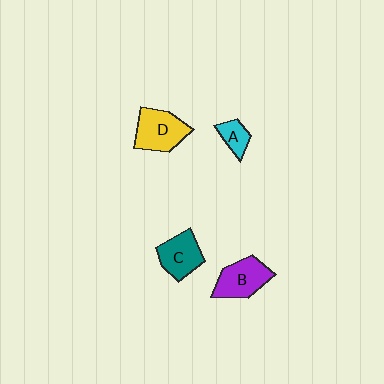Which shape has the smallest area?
Shape A (cyan).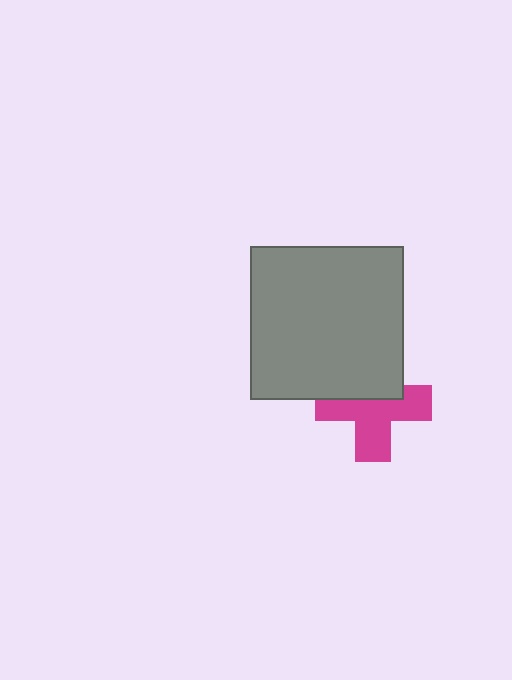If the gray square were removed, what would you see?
You would see the complete magenta cross.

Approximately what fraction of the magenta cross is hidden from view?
Roughly 38% of the magenta cross is hidden behind the gray square.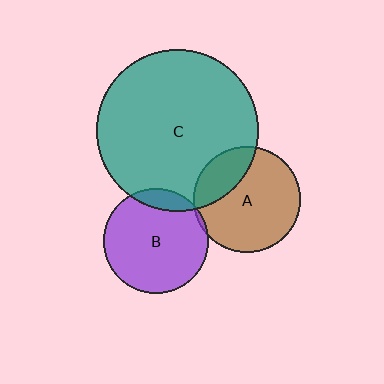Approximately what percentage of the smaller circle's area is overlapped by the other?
Approximately 25%.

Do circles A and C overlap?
Yes.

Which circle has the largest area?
Circle C (teal).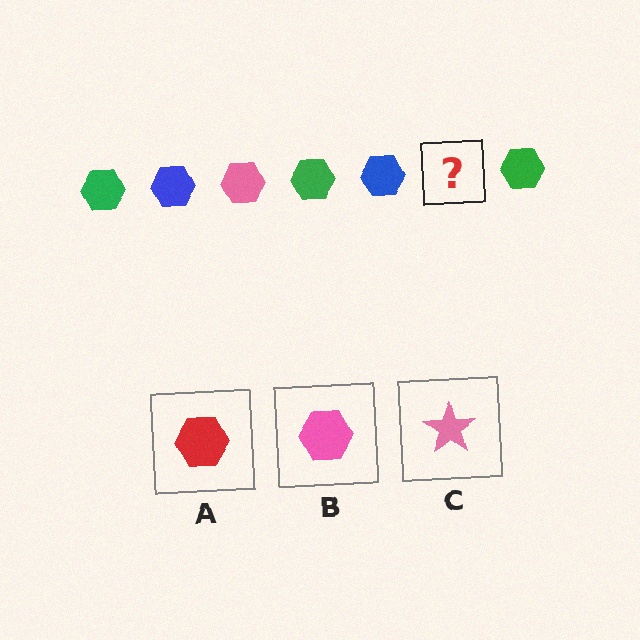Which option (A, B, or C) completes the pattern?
B.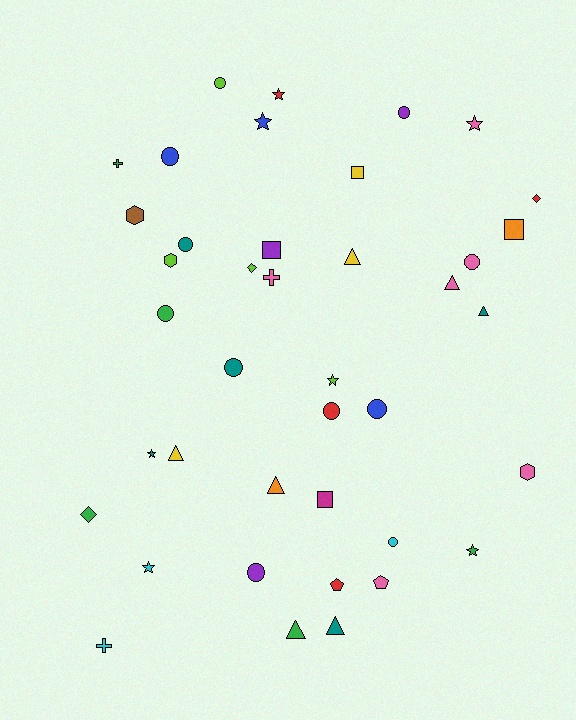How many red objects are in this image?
There are 4 red objects.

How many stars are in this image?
There are 7 stars.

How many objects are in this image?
There are 40 objects.